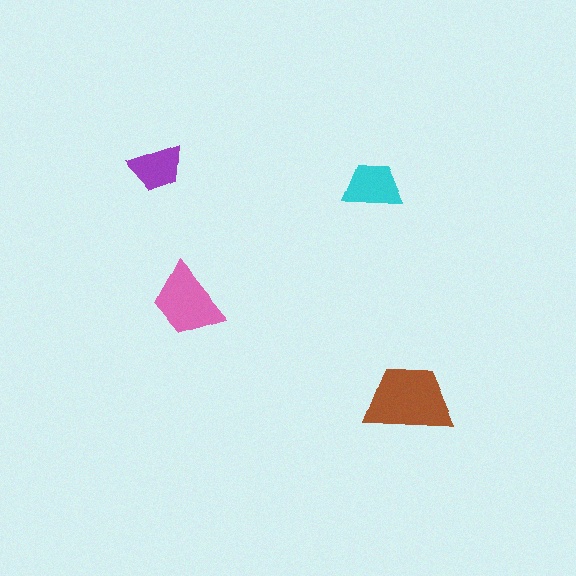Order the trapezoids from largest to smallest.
the brown one, the pink one, the cyan one, the purple one.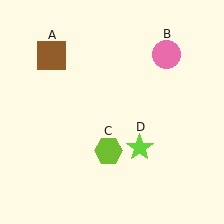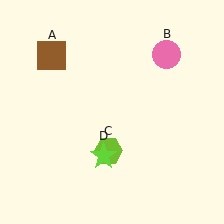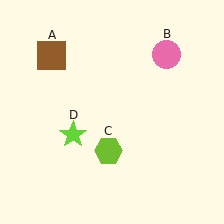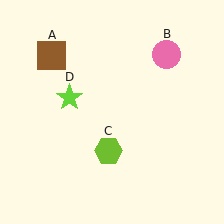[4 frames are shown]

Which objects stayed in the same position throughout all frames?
Brown square (object A) and pink circle (object B) and lime hexagon (object C) remained stationary.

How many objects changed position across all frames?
1 object changed position: lime star (object D).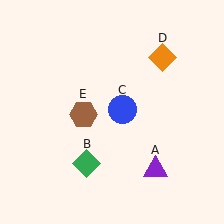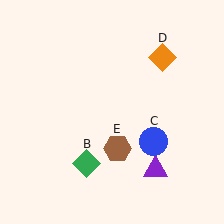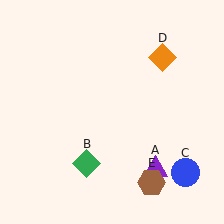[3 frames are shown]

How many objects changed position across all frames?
2 objects changed position: blue circle (object C), brown hexagon (object E).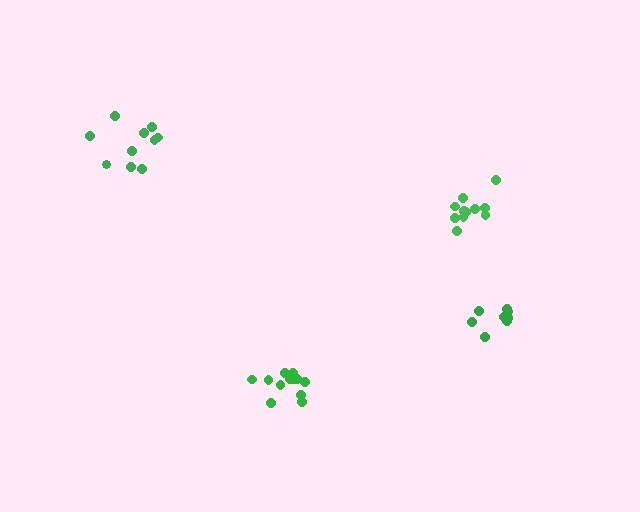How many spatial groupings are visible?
There are 4 spatial groupings.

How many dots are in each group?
Group 1: 12 dots, Group 2: 11 dots, Group 3: 8 dots, Group 4: 10 dots (41 total).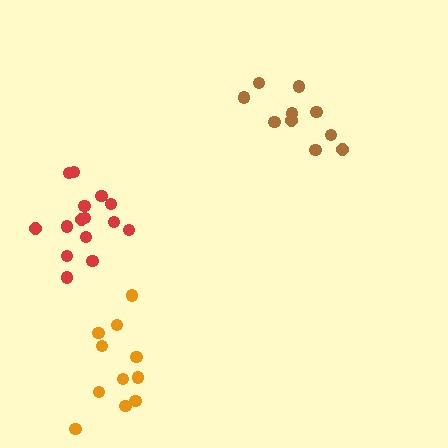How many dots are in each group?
Group 1: 15 dots, Group 2: 10 dots, Group 3: 11 dots (36 total).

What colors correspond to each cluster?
The clusters are colored: red, brown, orange.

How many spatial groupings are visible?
There are 3 spatial groupings.